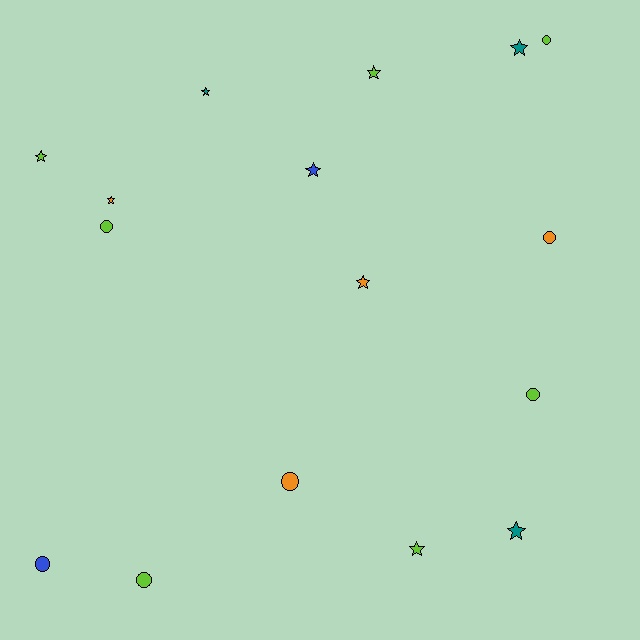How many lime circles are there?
There are 4 lime circles.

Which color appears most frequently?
Lime, with 7 objects.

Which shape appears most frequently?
Star, with 9 objects.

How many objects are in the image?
There are 16 objects.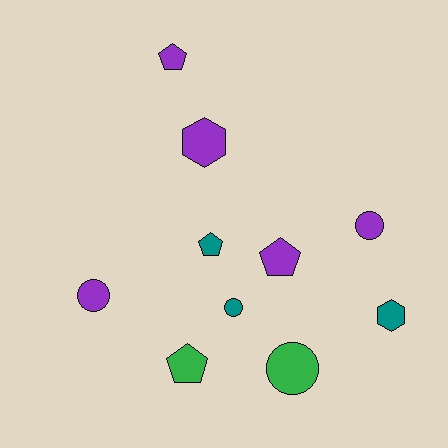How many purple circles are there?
There are 2 purple circles.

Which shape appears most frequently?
Pentagon, with 4 objects.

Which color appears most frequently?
Purple, with 5 objects.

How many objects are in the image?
There are 10 objects.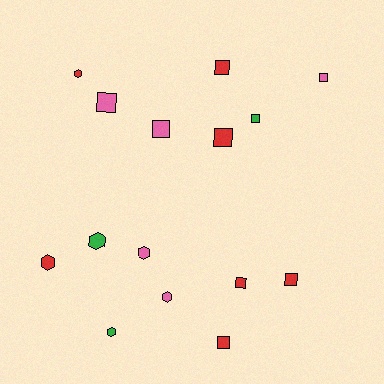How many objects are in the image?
There are 15 objects.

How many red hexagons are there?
There are 2 red hexagons.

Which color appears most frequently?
Red, with 7 objects.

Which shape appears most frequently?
Square, with 9 objects.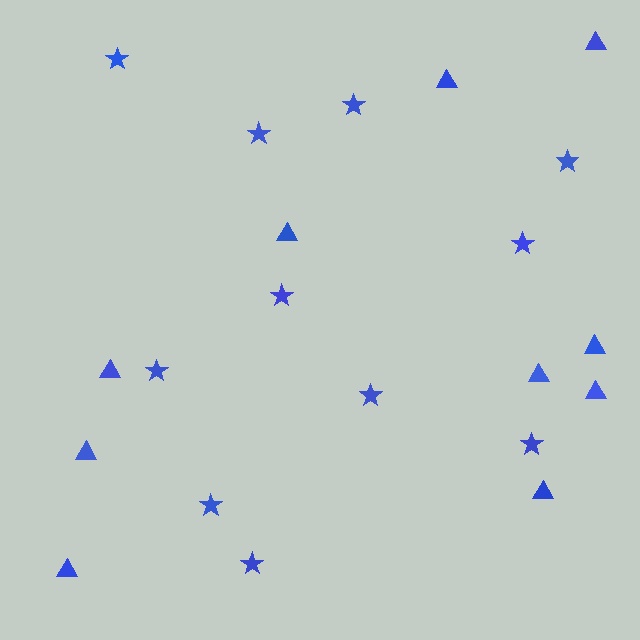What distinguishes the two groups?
There are 2 groups: one group of stars (11) and one group of triangles (10).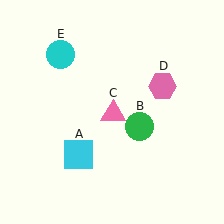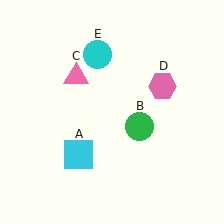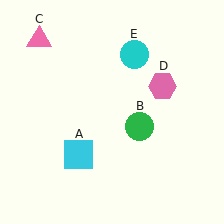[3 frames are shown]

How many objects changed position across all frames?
2 objects changed position: pink triangle (object C), cyan circle (object E).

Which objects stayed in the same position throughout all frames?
Cyan square (object A) and green circle (object B) and pink hexagon (object D) remained stationary.